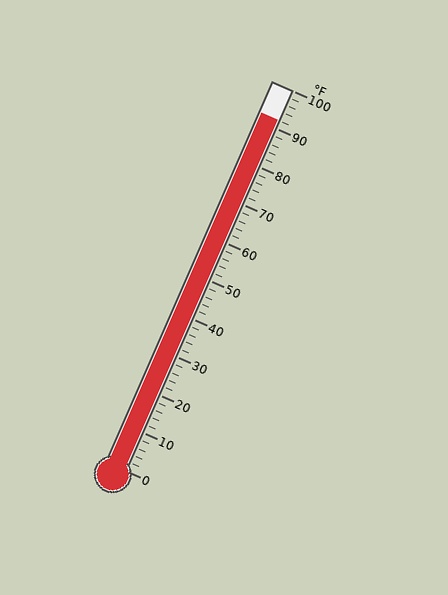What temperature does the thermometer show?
The thermometer shows approximately 92°F.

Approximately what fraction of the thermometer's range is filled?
The thermometer is filled to approximately 90% of its range.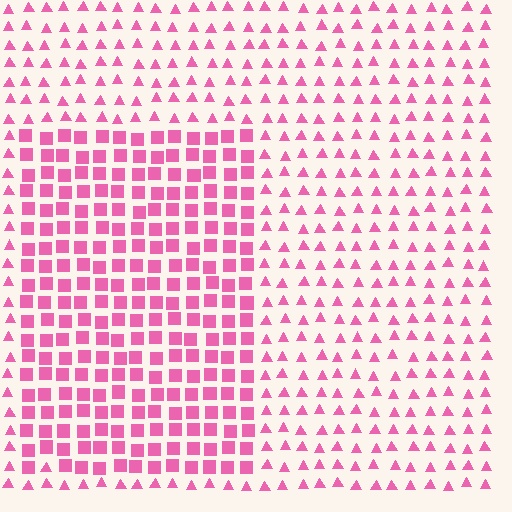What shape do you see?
I see a rectangle.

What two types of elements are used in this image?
The image uses squares inside the rectangle region and triangles outside it.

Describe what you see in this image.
The image is filled with small pink elements arranged in a uniform grid. A rectangle-shaped region contains squares, while the surrounding area contains triangles. The boundary is defined purely by the change in element shape.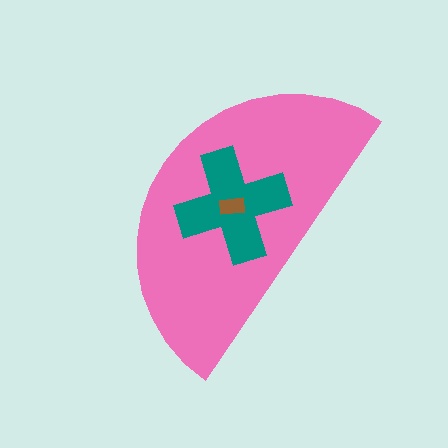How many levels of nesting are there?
3.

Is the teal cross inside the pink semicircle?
Yes.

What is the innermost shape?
The brown rectangle.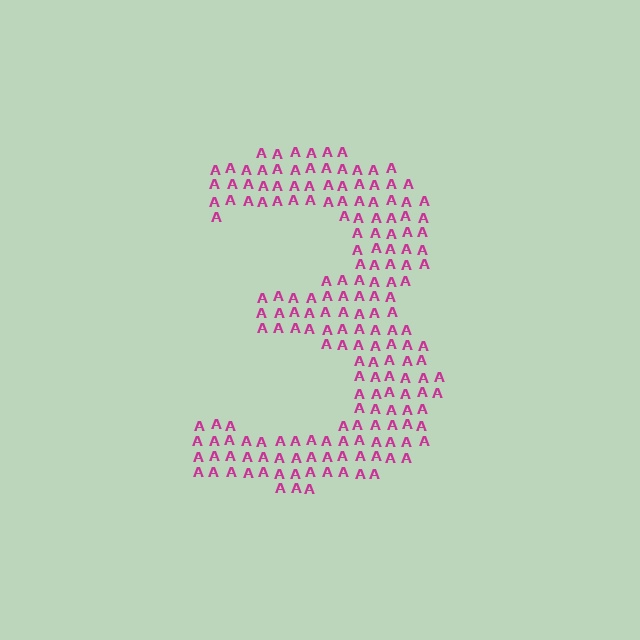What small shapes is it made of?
It is made of small letter A's.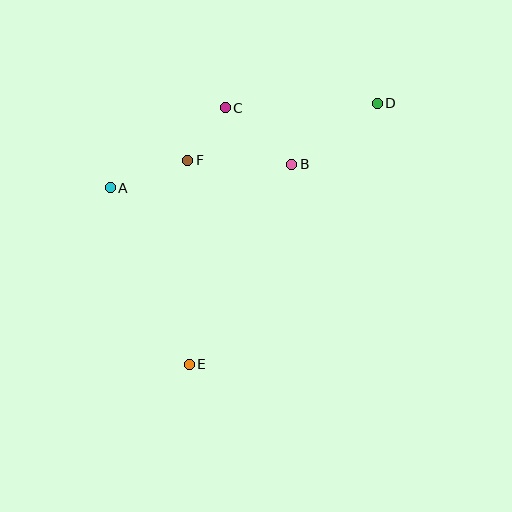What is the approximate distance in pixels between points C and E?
The distance between C and E is approximately 259 pixels.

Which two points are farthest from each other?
Points D and E are farthest from each other.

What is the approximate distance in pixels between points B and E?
The distance between B and E is approximately 225 pixels.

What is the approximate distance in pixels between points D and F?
The distance between D and F is approximately 198 pixels.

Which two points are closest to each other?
Points C and F are closest to each other.